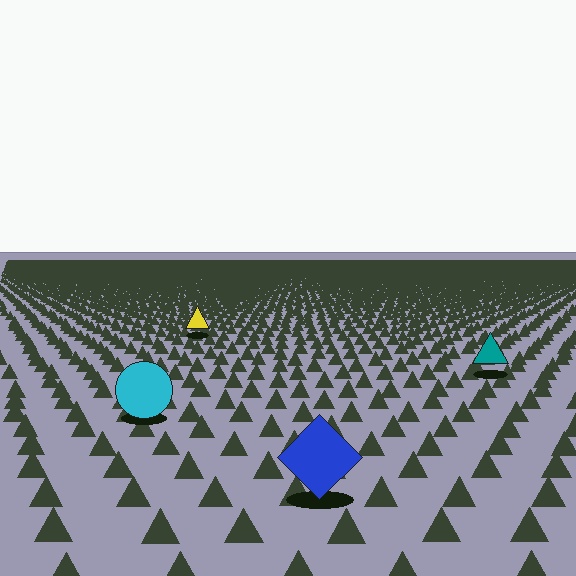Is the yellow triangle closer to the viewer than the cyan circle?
No. The cyan circle is closer — you can tell from the texture gradient: the ground texture is coarser near it.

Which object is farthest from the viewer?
The yellow triangle is farthest from the viewer. It appears smaller and the ground texture around it is denser.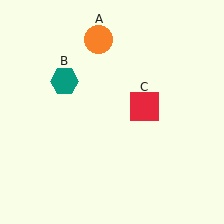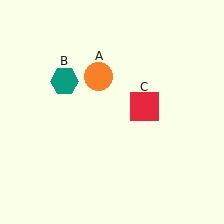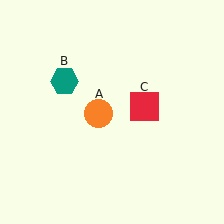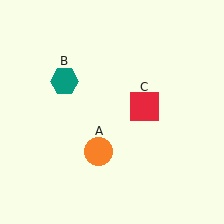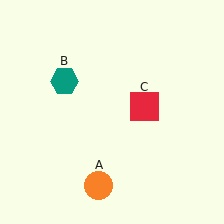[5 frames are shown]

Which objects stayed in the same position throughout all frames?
Teal hexagon (object B) and red square (object C) remained stationary.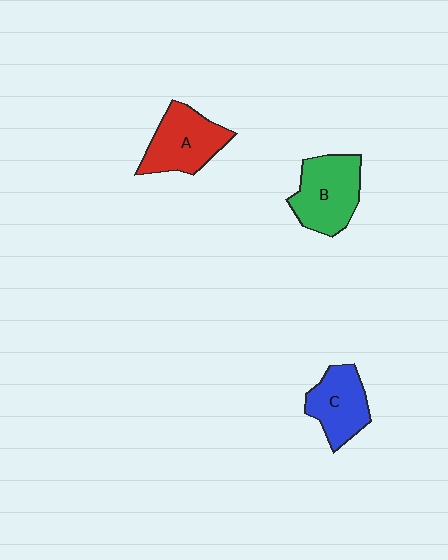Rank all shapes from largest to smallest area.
From largest to smallest: B (green), A (red), C (blue).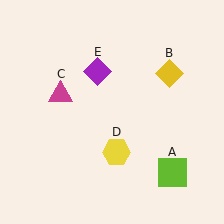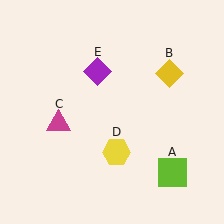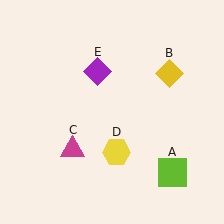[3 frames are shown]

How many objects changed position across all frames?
1 object changed position: magenta triangle (object C).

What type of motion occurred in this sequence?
The magenta triangle (object C) rotated counterclockwise around the center of the scene.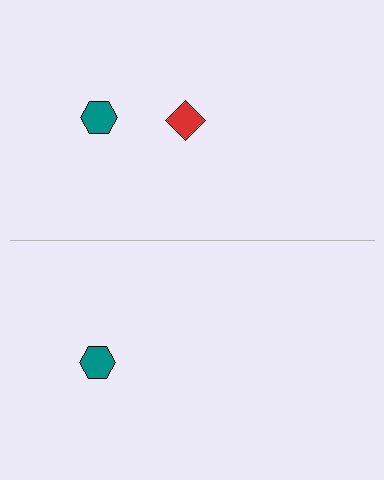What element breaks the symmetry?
A red diamond is missing from the bottom side.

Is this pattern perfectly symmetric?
No, the pattern is not perfectly symmetric. A red diamond is missing from the bottom side.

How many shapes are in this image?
There are 3 shapes in this image.